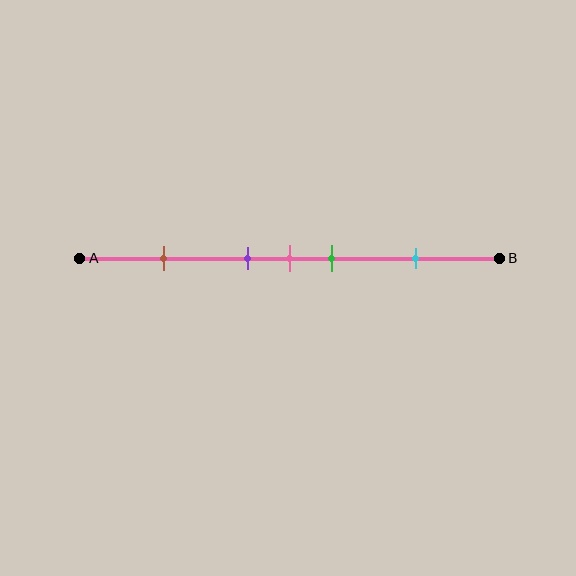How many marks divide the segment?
There are 5 marks dividing the segment.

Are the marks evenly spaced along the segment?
No, the marks are not evenly spaced.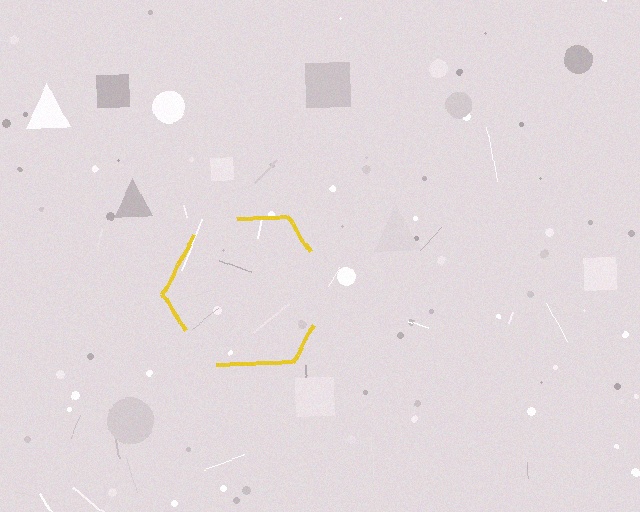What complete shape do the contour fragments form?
The contour fragments form a hexagon.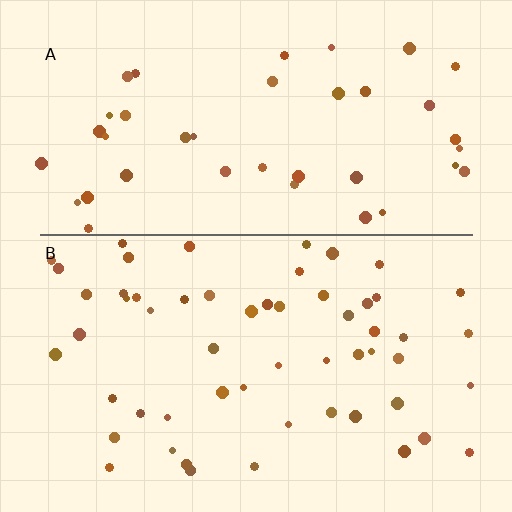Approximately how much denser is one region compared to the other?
Approximately 1.4× — region B over region A.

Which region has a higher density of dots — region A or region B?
B (the bottom).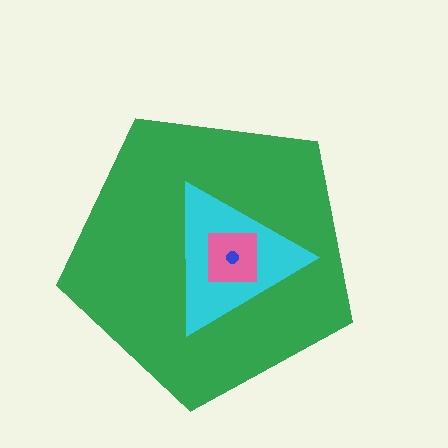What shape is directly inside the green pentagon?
The cyan triangle.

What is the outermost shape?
The green pentagon.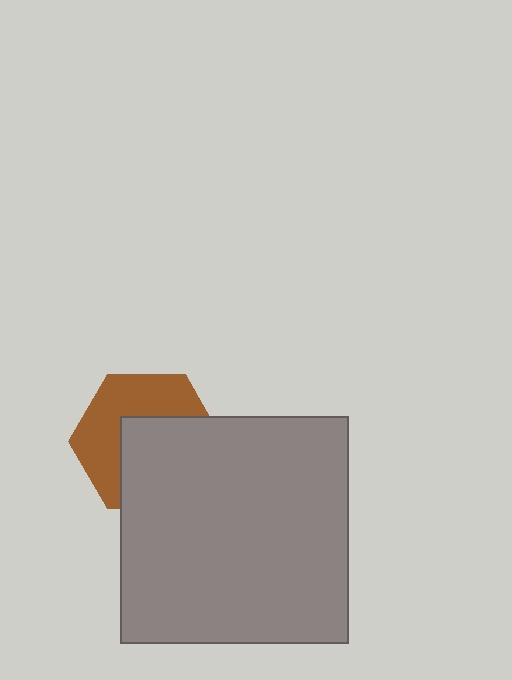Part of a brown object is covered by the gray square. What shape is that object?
It is a hexagon.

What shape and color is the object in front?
The object in front is a gray square.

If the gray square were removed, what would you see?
You would see the complete brown hexagon.